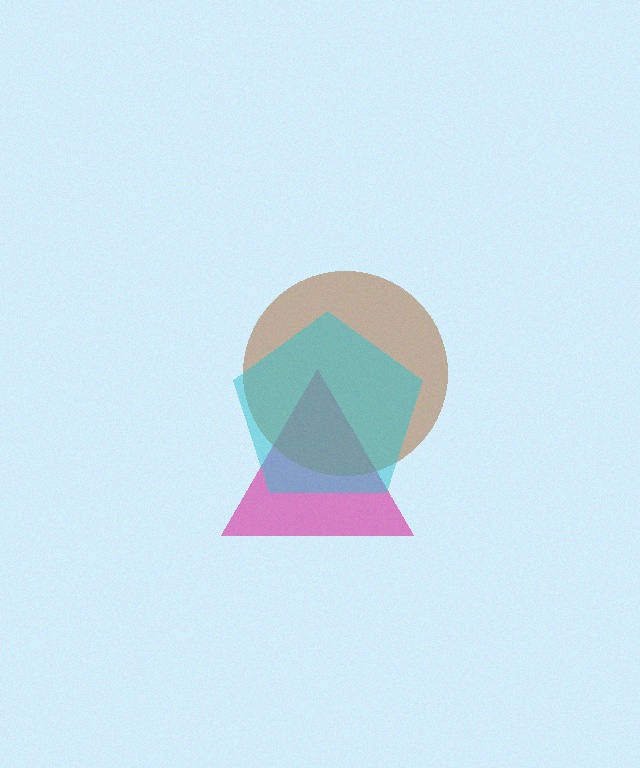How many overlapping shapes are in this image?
There are 3 overlapping shapes in the image.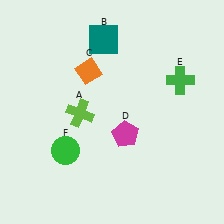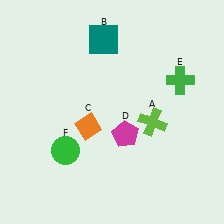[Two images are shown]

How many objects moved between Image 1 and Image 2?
2 objects moved between the two images.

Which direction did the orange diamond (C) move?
The orange diamond (C) moved down.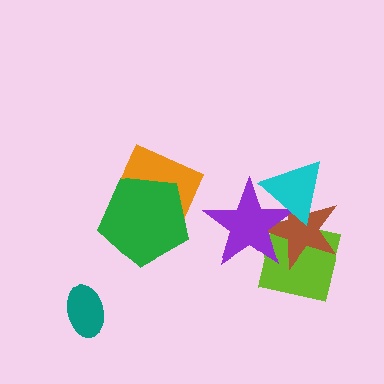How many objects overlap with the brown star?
3 objects overlap with the brown star.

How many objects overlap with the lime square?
2 objects overlap with the lime square.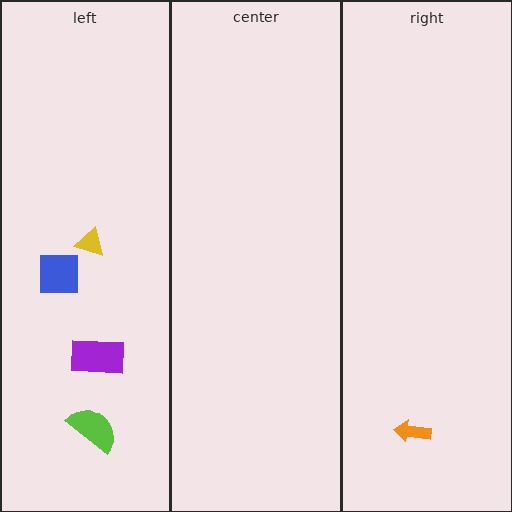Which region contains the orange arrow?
The right region.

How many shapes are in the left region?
4.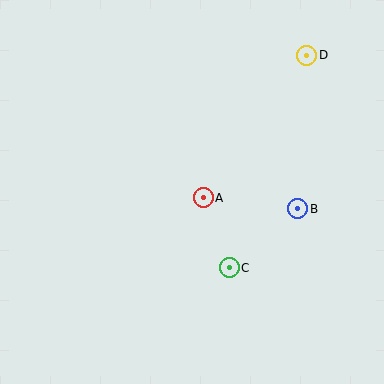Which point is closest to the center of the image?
Point A at (203, 198) is closest to the center.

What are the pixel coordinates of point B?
Point B is at (298, 209).